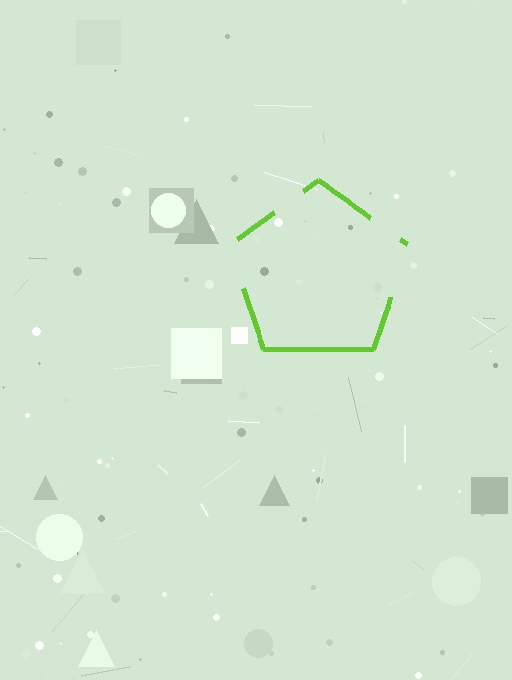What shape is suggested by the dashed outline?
The dashed outline suggests a pentagon.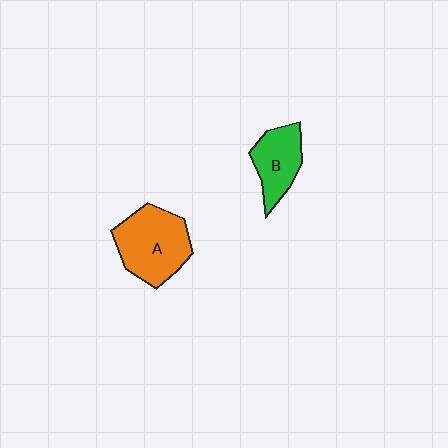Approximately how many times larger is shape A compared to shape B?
Approximately 1.5 times.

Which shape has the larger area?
Shape A (orange).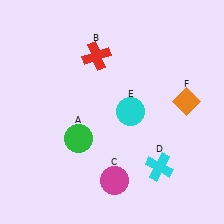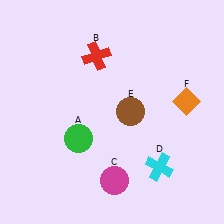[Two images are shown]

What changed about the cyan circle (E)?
In Image 1, E is cyan. In Image 2, it changed to brown.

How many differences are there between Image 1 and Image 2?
There is 1 difference between the two images.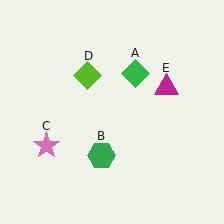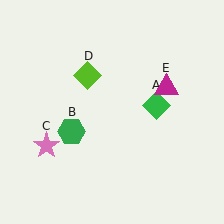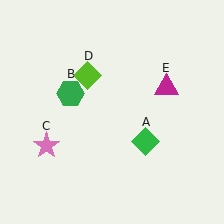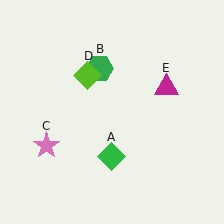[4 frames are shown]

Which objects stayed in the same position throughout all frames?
Pink star (object C) and lime diamond (object D) and magenta triangle (object E) remained stationary.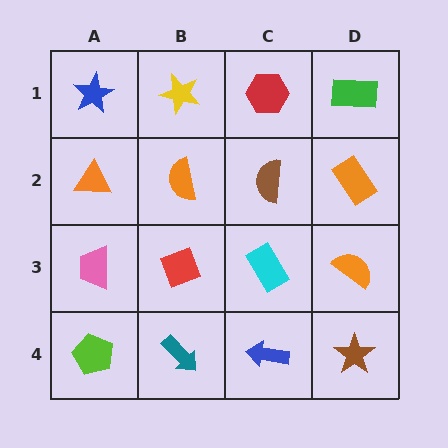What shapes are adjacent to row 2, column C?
A red hexagon (row 1, column C), a cyan rectangle (row 3, column C), an orange semicircle (row 2, column B), an orange rectangle (row 2, column D).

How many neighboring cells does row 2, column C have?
4.